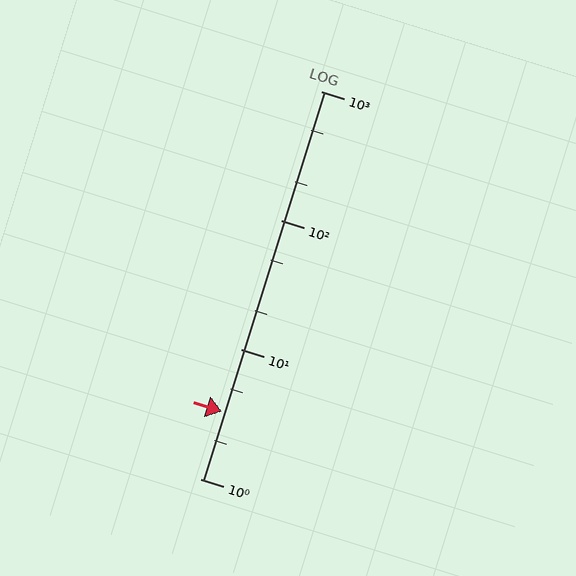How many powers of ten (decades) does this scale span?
The scale spans 3 decades, from 1 to 1000.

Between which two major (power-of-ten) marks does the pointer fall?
The pointer is between 1 and 10.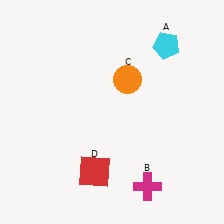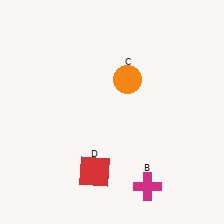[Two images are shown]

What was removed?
The cyan pentagon (A) was removed in Image 2.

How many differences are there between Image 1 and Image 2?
There is 1 difference between the two images.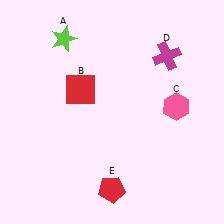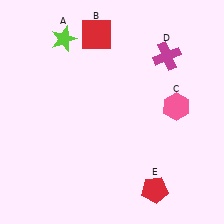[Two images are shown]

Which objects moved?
The objects that moved are: the red square (B), the red pentagon (E).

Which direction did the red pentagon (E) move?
The red pentagon (E) moved right.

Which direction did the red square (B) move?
The red square (B) moved up.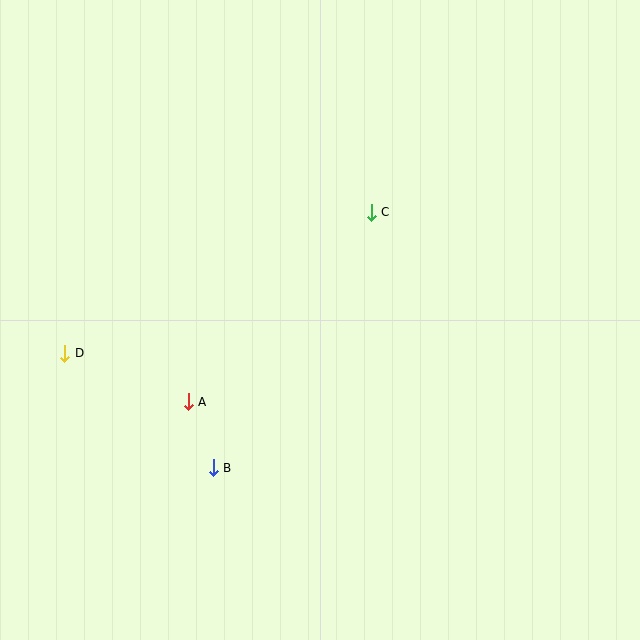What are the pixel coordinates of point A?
Point A is at (188, 402).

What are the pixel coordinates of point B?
Point B is at (213, 468).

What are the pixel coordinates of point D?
Point D is at (65, 353).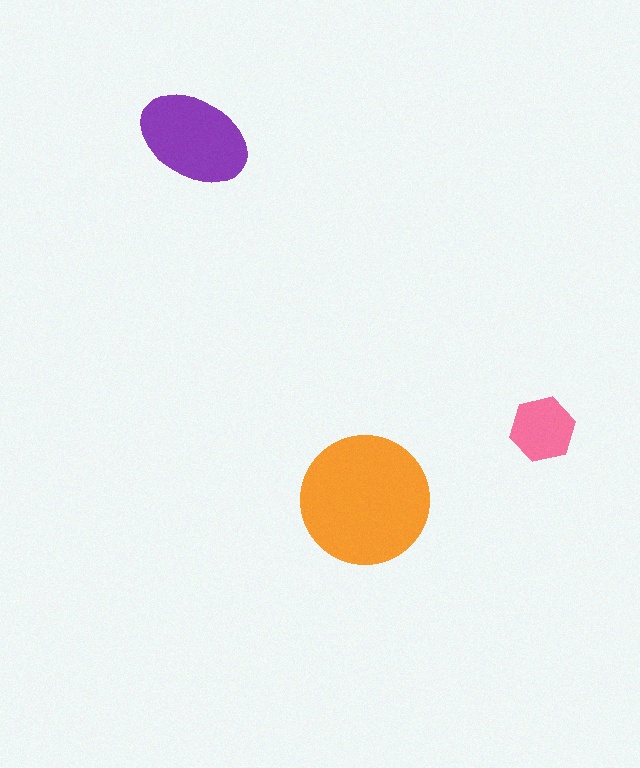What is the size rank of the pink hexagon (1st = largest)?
3rd.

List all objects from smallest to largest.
The pink hexagon, the purple ellipse, the orange circle.